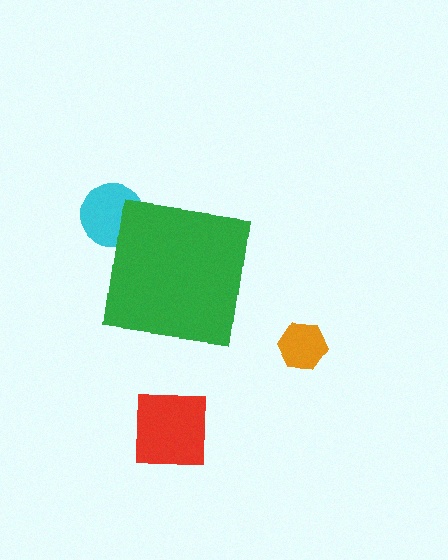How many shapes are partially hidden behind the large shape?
1 shape is partially hidden.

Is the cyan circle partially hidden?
Yes, the cyan circle is partially hidden behind the green square.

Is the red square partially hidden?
No, the red square is fully visible.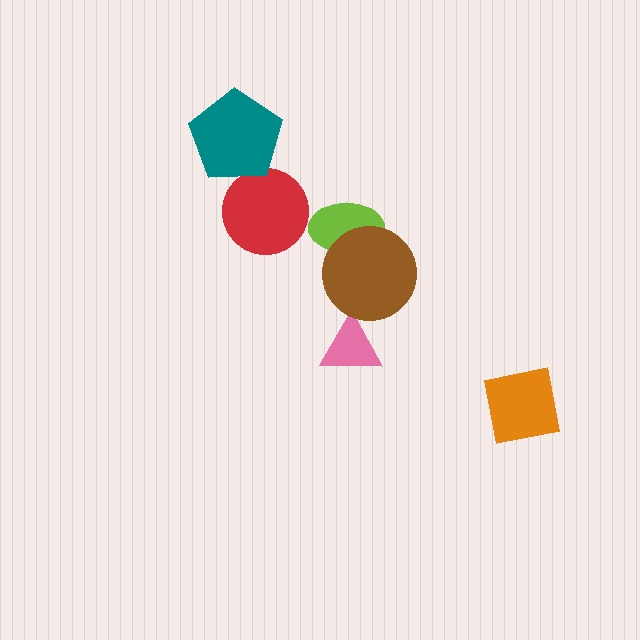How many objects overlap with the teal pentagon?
1 object overlaps with the teal pentagon.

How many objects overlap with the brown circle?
1 object overlaps with the brown circle.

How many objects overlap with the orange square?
0 objects overlap with the orange square.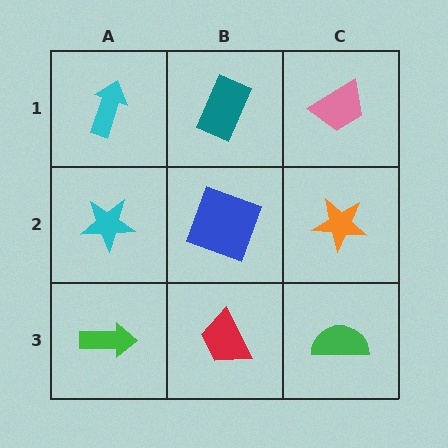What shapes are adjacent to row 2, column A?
A cyan arrow (row 1, column A), a green arrow (row 3, column A), a blue square (row 2, column B).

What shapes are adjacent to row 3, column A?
A cyan star (row 2, column A), a red trapezoid (row 3, column B).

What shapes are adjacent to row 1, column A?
A cyan star (row 2, column A), a teal rectangle (row 1, column B).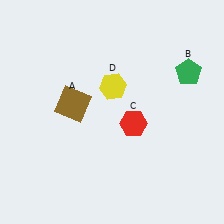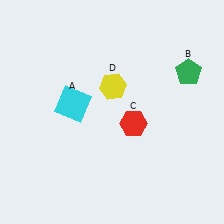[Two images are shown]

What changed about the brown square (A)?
In Image 1, A is brown. In Image 2, it changed to cyan.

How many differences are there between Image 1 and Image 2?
There is 1 difference between the two images.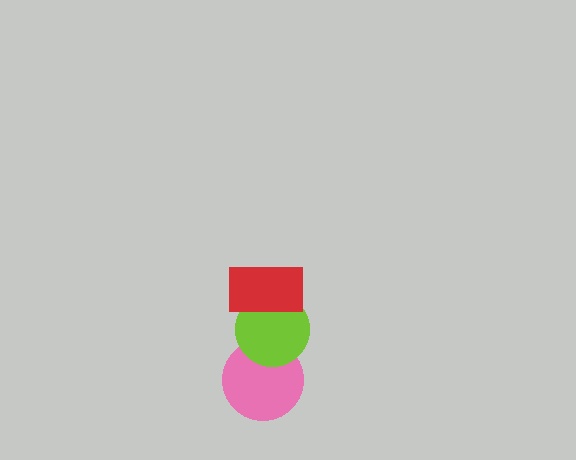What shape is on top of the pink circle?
The lime circle is on top of the pink circle.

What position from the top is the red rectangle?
The red rectangle is 1st from the top.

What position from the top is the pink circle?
The pink circle is 3rd from the top.